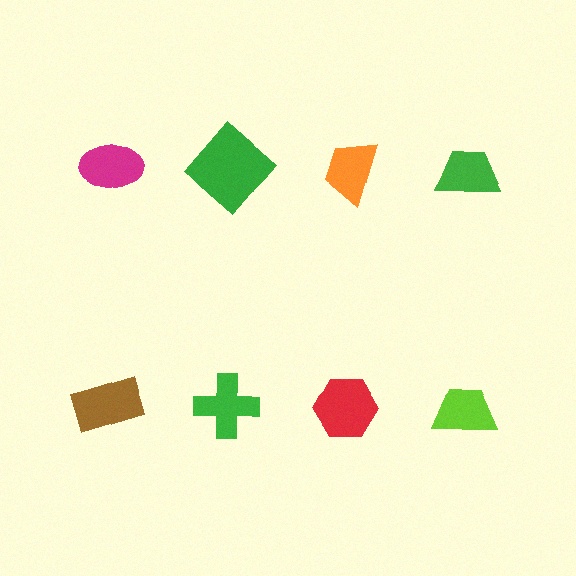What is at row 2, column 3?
A red hexagon.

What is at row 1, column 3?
An orange trapezoid.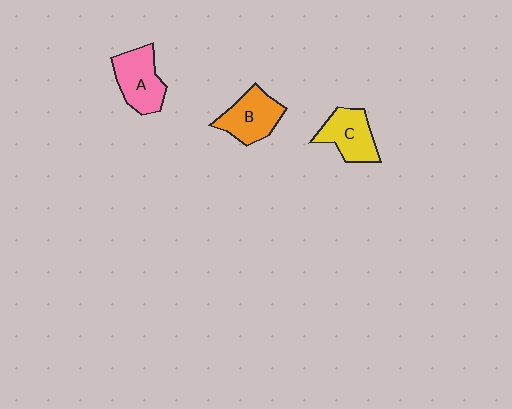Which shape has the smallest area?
Shape C (yellow).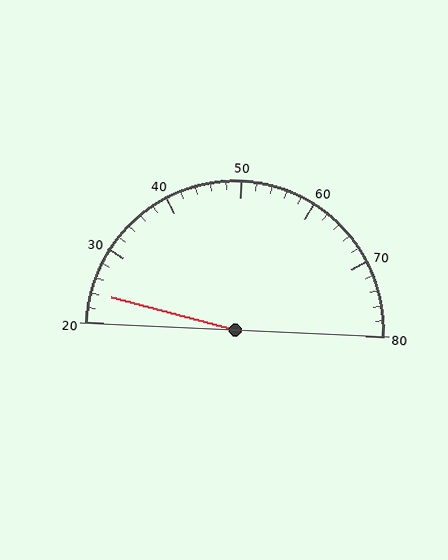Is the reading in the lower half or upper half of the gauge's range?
The reading is in the lower half of the range (20 to 80).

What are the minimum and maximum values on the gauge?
The gauge ranges from 20 to 80.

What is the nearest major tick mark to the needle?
The nearest major tick mark is 20.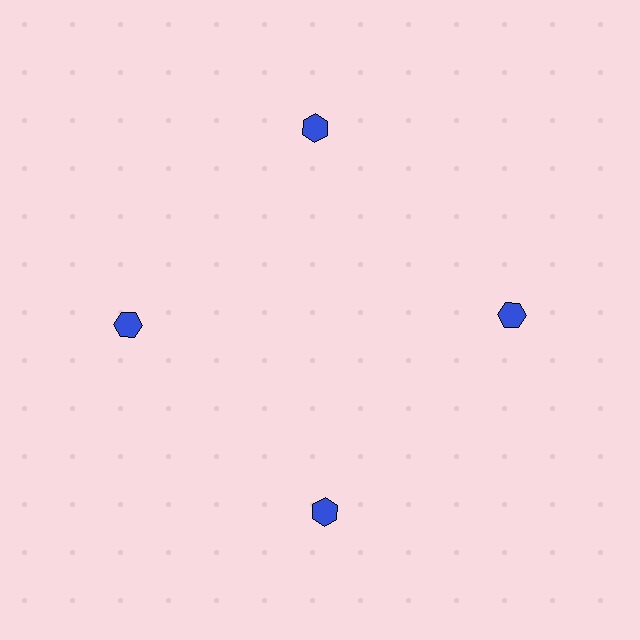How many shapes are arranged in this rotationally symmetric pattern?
There are 4 shapes, arranged in 4 groups of 1.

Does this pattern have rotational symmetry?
Yes, this pattern has 4-fold rotational symmetry. It looks the same after rotating 90 degrees around the center.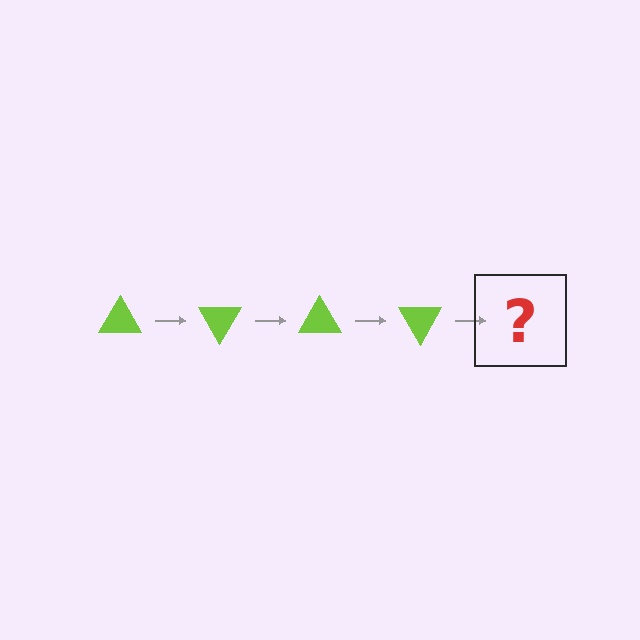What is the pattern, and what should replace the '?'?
The pattern is that the triangle rotates 60 degrees each step. The '?' should be a lime triangle rotated 240 degrees.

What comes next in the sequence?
The next element should be a lime triangle rotated 240 degrees.